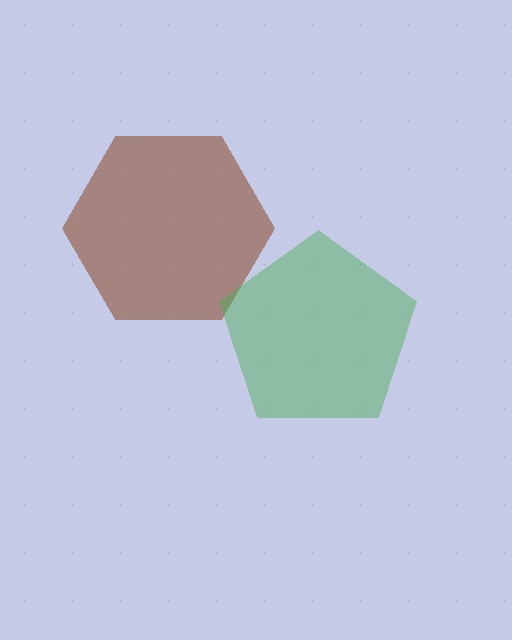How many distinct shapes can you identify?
There are 2 distinct shapes: a brown hexagon, a green pentagon.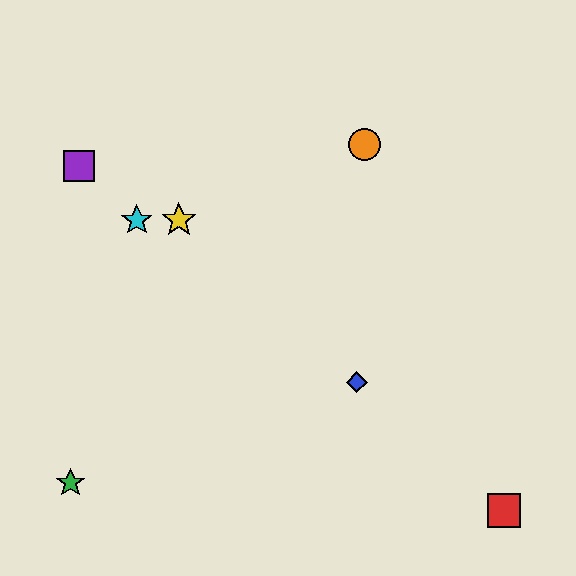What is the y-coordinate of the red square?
The red square is at y≈511.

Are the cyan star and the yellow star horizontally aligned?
Yes, both are at y≈220.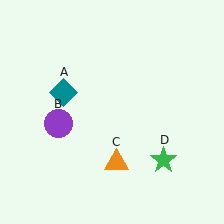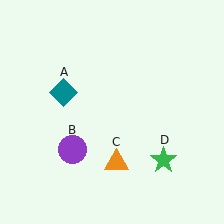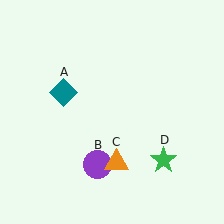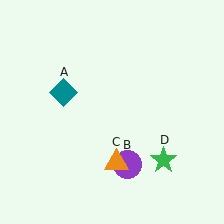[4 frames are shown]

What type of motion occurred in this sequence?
The purple circle (object B) rotated counterclockwise around the center of the scene.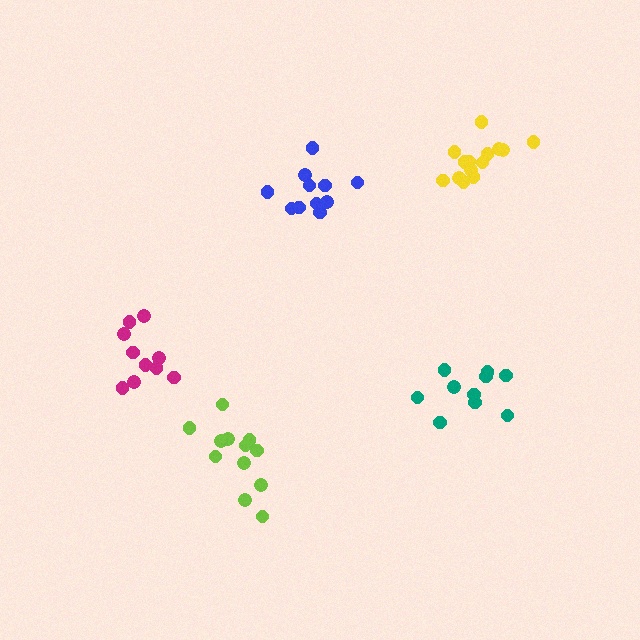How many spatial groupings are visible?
There are 5 spatial groupings.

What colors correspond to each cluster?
The clusters are colored: yellow, magenta, teal, blue, lime.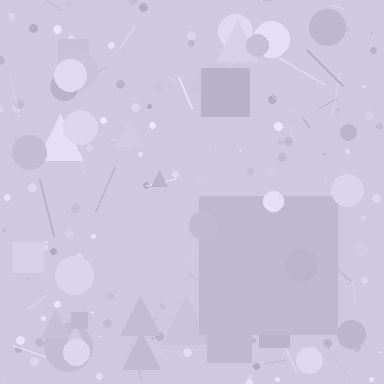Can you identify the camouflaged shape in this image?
The camouflaged shape is a square.